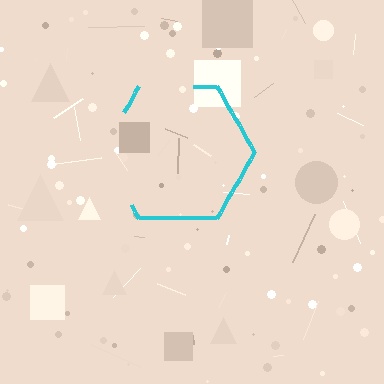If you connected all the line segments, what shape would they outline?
They would outline a hexagon.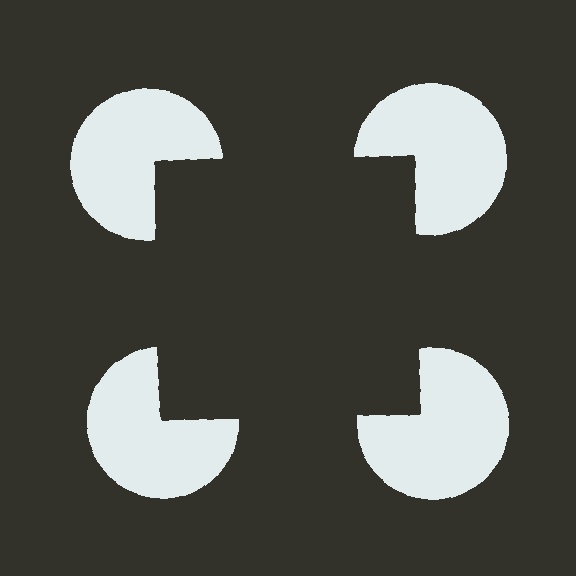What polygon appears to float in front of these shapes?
An illusory square — its edges are inferred from the aligned wedge cuts in the pac-man discs, not physically drawn.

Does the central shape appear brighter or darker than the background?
It typically appears slightly darker than the background, even though no actual brightness change is drawn.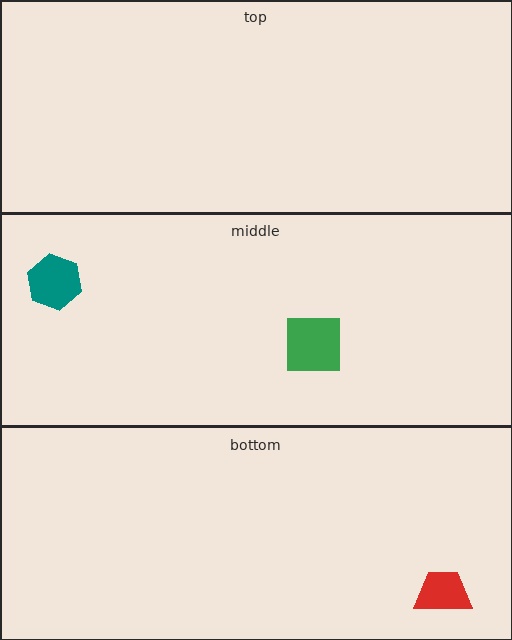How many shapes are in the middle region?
2.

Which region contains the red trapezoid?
The bottom region.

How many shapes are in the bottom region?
1.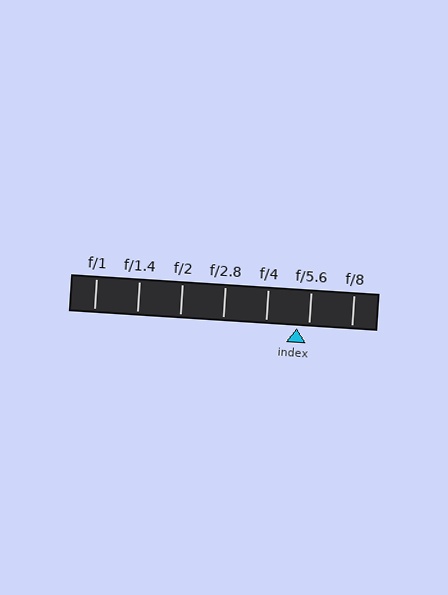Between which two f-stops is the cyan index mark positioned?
The index mark is between f/4 and f/5.6.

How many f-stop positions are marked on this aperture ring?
There are 7 f-stop positions marked.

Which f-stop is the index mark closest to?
The index mark is closest to f/5.6.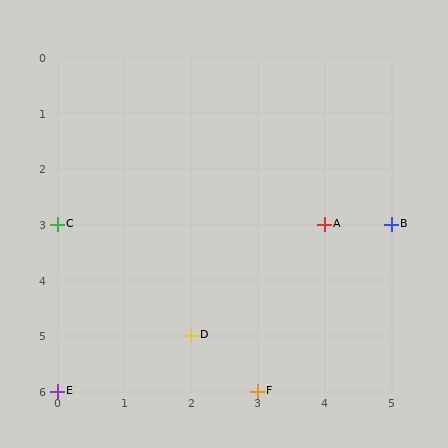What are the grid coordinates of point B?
Point B is at grid coordinates (5, 3).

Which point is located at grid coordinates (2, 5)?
Point D is at (2, 5).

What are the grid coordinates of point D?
Point D is at grid coordinates (2, 5).